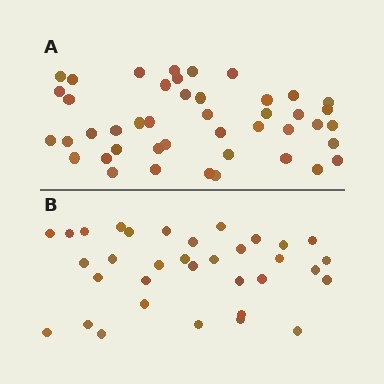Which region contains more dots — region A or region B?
Region A (the top region) has more dots.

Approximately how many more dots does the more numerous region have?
Region A has roughly 10 or so more dots than region B.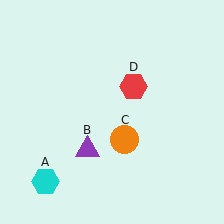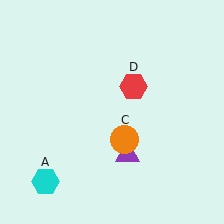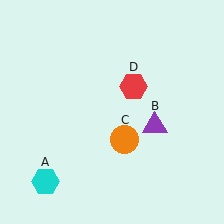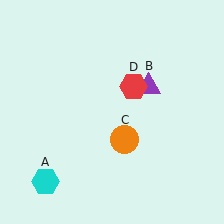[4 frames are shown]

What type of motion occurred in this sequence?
The purple triangle (object B) rotated counterclockwise around the center of the scene.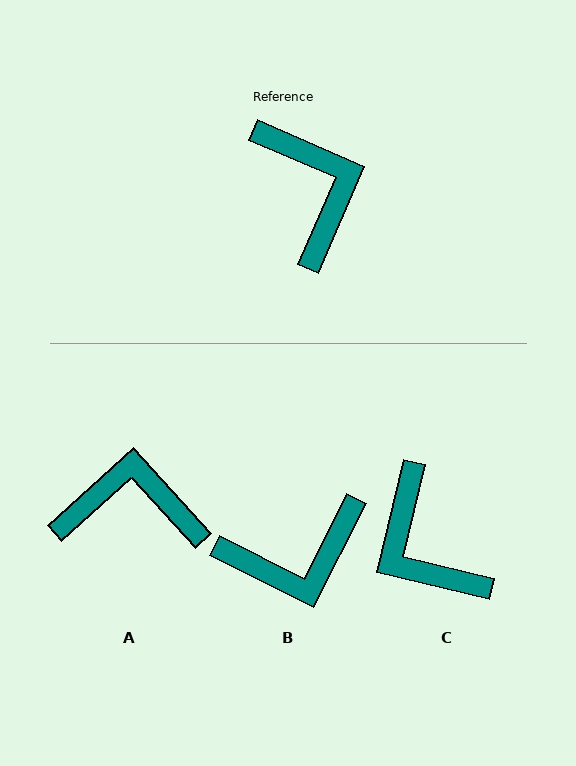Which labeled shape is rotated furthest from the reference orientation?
C, about 170 degrees away.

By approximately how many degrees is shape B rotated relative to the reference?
Approximately 93 degrees clockwise.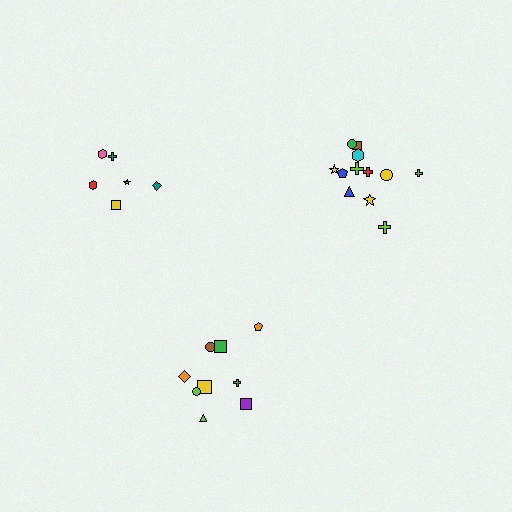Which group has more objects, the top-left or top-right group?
The top-right group.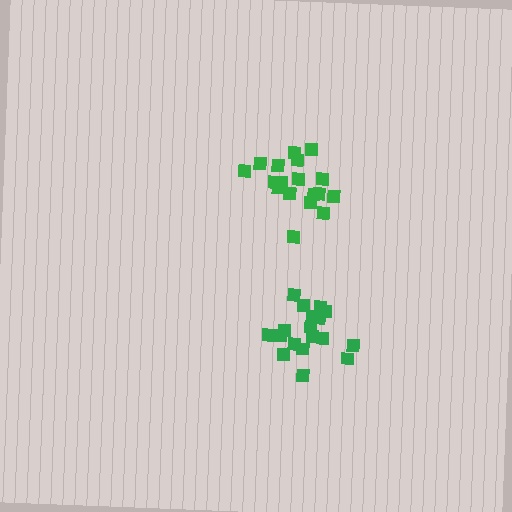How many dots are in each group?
Group 1: 18 dots, Group 2: 18 dots (36 total).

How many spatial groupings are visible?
There are 2 spatial groupings.